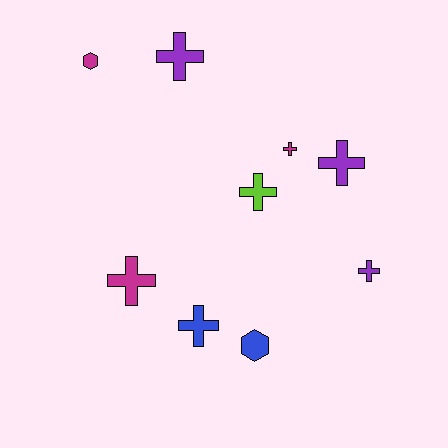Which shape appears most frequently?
Cross, with 7 objects.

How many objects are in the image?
There are 9 objects.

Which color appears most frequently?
Magenta, with 3 objects.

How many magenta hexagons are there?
There is 1 magenta hexagon.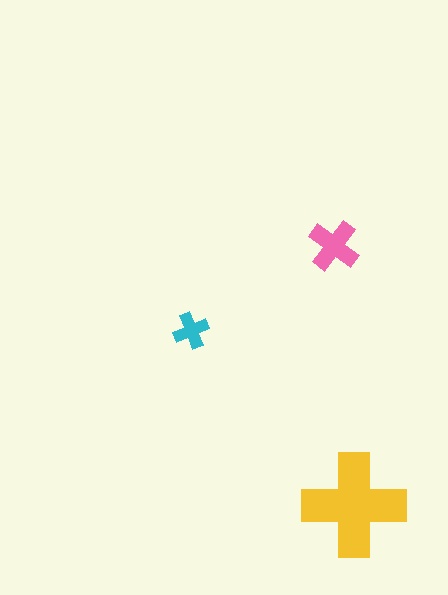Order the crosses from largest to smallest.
the yellow one, the pink one, the cyan one.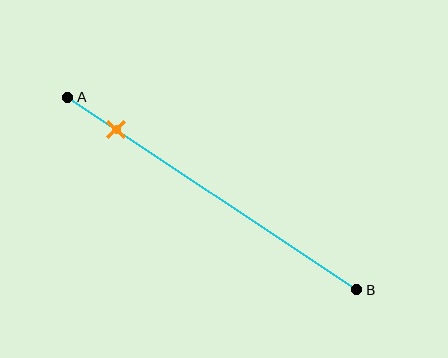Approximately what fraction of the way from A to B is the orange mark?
The orange mark is approximately 15% of the way from A to B.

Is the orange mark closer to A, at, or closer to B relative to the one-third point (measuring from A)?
The orange mark is closer to point A than the one-third point of segment AB.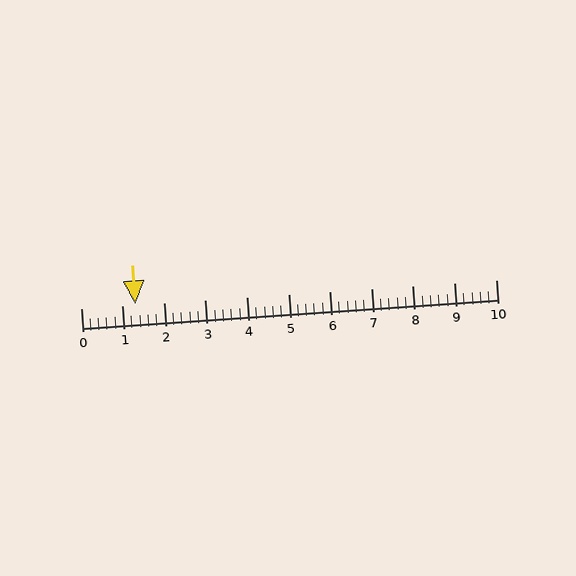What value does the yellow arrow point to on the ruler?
The yellow arrow points to approximately 1.3.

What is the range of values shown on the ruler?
The ruler shows values from 0 to 10.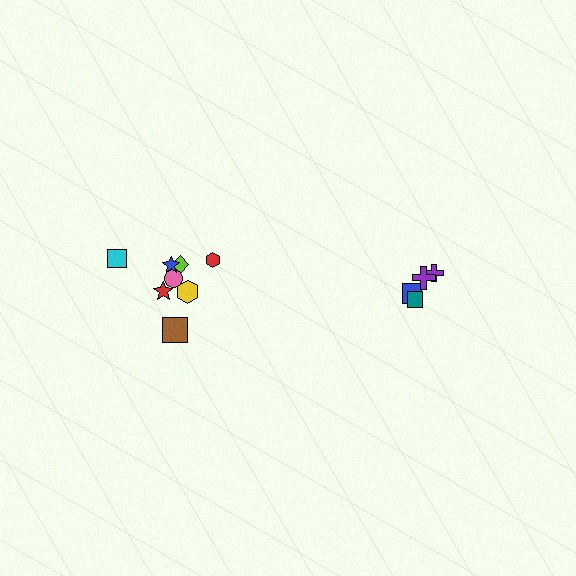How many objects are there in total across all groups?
There are 12 objects.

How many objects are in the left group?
There are 8 objects.